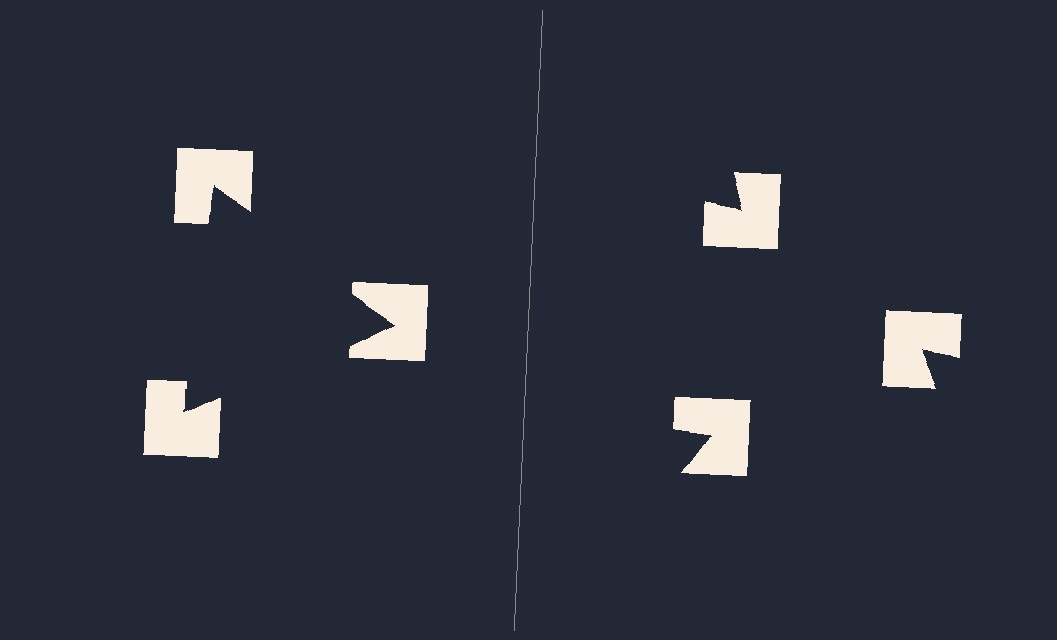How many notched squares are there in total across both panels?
6 — 3 on each side.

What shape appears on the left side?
An illusory triangle.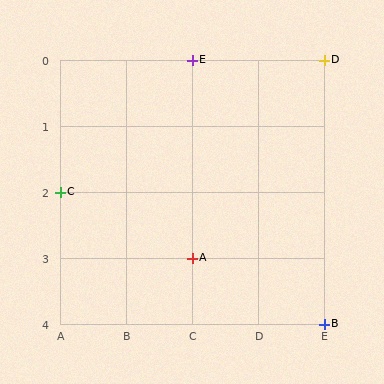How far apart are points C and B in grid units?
Points C and B are 4 columns and 2 rows apart (about 4.5 grid units diagonally).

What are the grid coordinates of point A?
Point A is at grid coordinates (C, 3).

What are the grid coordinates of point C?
Point C is at grid coordinates (A, 2).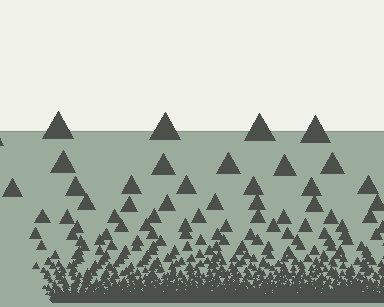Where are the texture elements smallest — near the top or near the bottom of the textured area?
Near the bottom.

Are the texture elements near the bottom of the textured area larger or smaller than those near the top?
Smaller. The gradient is inverted — elements near the bottom are smaller and denser.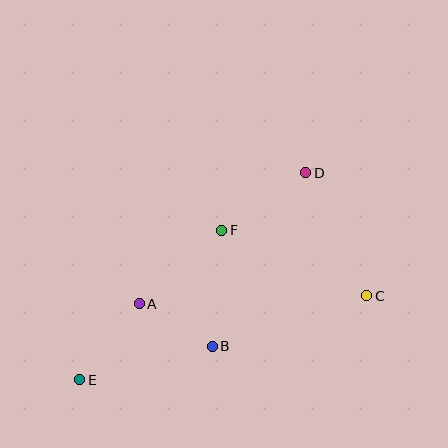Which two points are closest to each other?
Points A and B are closest to each other.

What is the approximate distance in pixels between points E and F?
The distance between E and F is approximately 206 pixels.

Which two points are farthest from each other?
Points D and E are farthest from each other.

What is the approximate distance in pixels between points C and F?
The distance between C and F is approximately 159 pixels.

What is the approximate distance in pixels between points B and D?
The distance between B and D is approximately 197 pixels.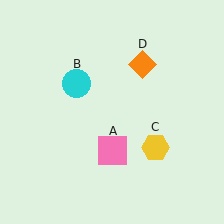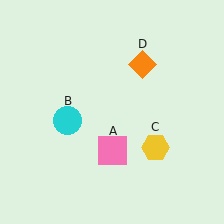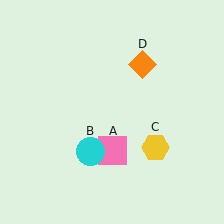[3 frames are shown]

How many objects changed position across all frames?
1 object changed position: cyan circle (object B).